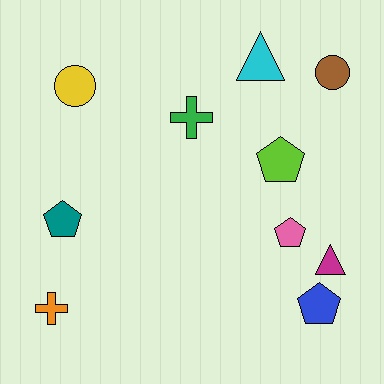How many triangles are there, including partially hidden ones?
There are 2 triangles.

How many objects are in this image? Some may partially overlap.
There are 10 objects.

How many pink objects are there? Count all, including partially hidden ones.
There is 1 pink object.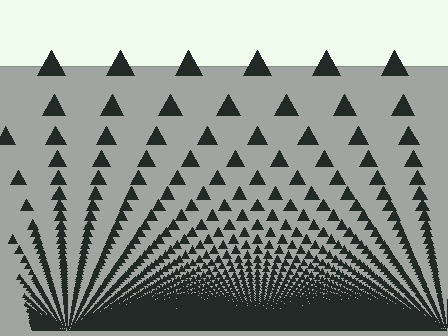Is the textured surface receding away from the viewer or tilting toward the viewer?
The surface appears to tilt toward the viewer. Texture elements get larger and sparser toward the top.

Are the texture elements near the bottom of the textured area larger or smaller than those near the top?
Smaller. The gradient is inverted — elements near the bottom are smaller and denser.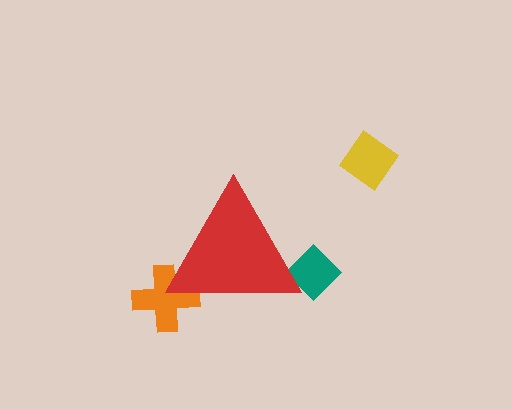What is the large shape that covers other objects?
A red triangle.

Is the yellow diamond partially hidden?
No, the yellow diamond is fully visible.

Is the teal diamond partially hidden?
Yes, the teal diamond is partially hidden behind the red triangle.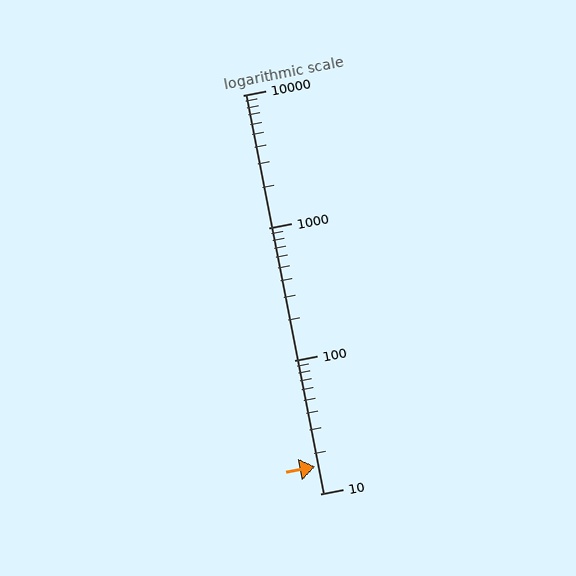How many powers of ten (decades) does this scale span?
The scale spans 3 decades, from 10 to 10000.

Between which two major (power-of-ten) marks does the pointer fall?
The pointer is between 10 and 100.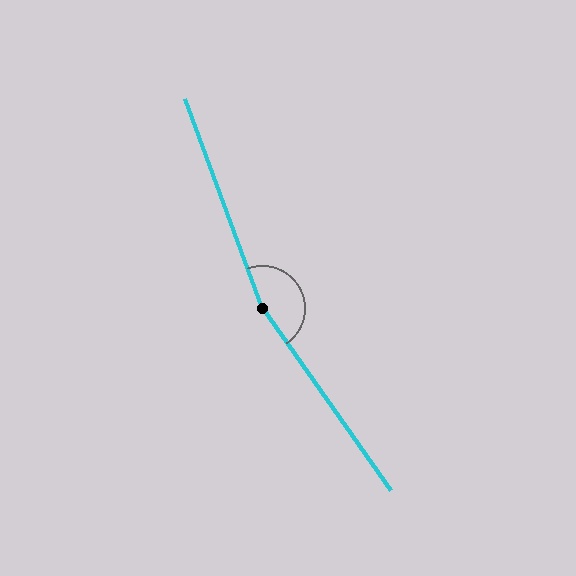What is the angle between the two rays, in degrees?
Approximately 165 degrees.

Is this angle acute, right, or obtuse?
It is obtuse.